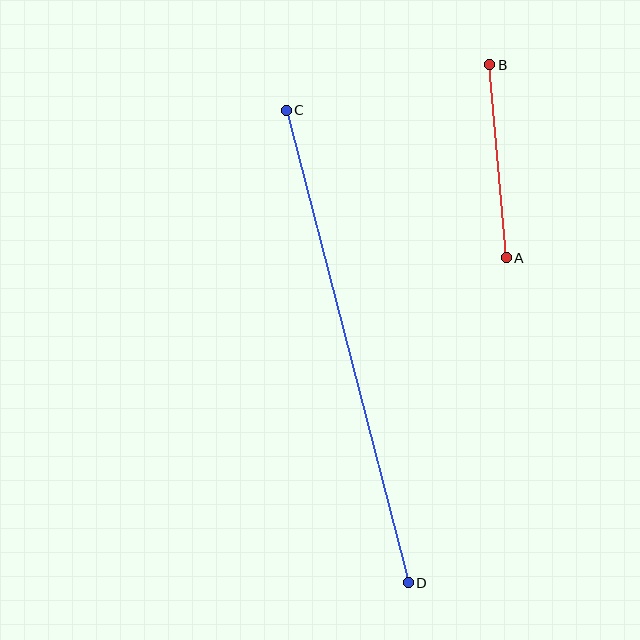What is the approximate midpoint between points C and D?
The midpoint is at approximately (347, 347) pixels.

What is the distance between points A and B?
The distance is approximately 194 pixels.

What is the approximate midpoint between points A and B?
The midpoint is at approximately (498, 161) pixels.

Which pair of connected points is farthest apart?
Points C and D are farthest apart.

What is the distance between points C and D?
The distance is approximately 488 pixels.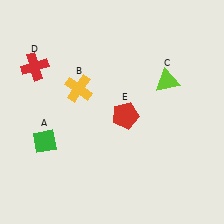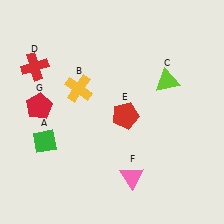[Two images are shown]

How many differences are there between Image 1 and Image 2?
There are 2 differences between the two images.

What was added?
A pink triangle (F), a red pentagon (G) were added in Image 2.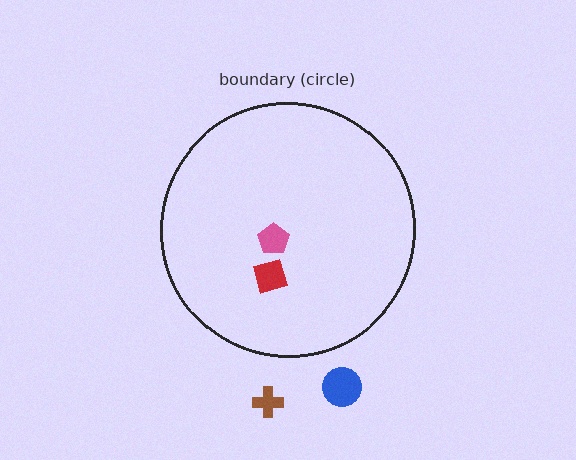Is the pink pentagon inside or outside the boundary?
Inside.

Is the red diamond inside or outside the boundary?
Inside.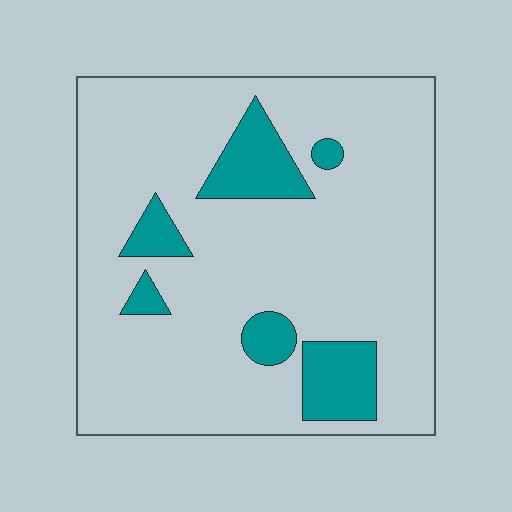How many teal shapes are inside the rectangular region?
6.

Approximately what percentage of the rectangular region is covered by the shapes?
Approximately 15%.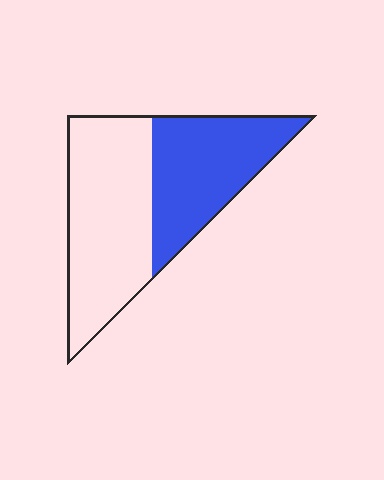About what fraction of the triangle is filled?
About two fifths (2/5).